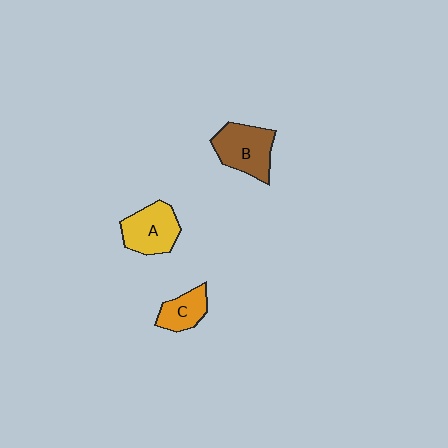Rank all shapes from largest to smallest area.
From largest to smallest: B (brown), A (yellow), C (orange).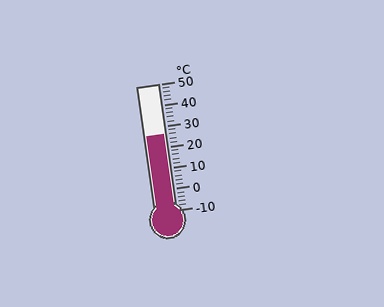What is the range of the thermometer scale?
The thermometer scale ranges from -10°C to 50°C.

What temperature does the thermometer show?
The thermometer shows approximately 26°C.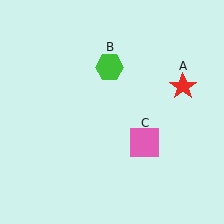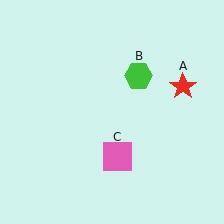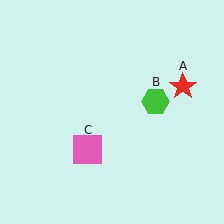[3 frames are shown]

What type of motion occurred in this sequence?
The green hexagon (object B), pink square (object C) rotated clockwise around the center of the scene.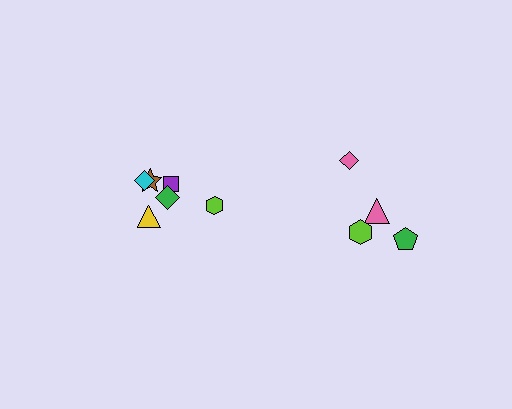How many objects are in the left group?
There are 6 objects.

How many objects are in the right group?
There are 4 objects.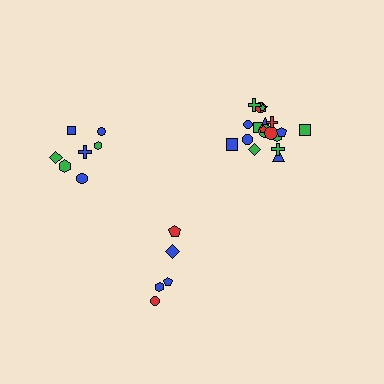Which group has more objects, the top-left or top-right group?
The top-right group.